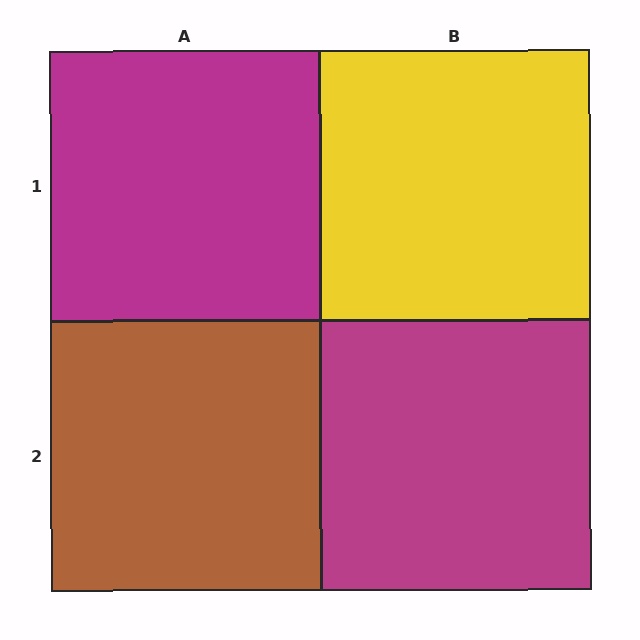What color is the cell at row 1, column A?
Magenta.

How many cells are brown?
1 cell is brown.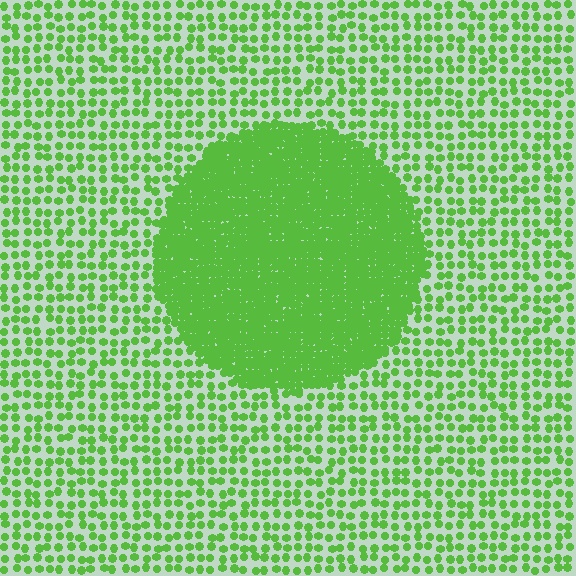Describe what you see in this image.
The image contains small lime elements arranged at two different densities. A circle-shaped region is visible where the elements are more densely packed than the surrounding area.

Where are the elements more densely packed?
The elements are more densely packed inside the circle boundary.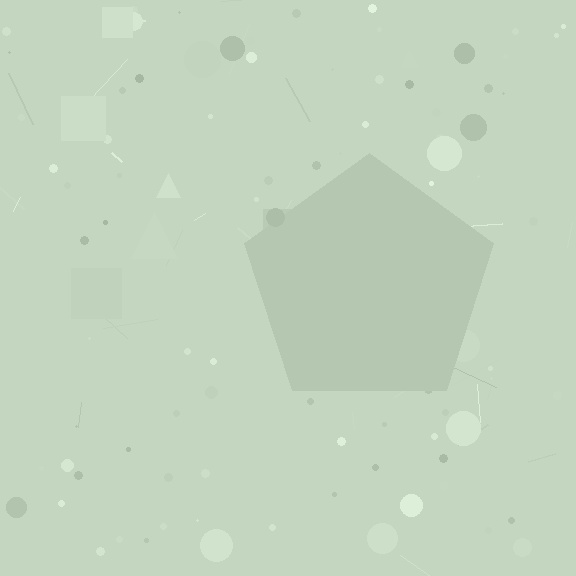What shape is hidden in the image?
A pentagon is hidden in the image.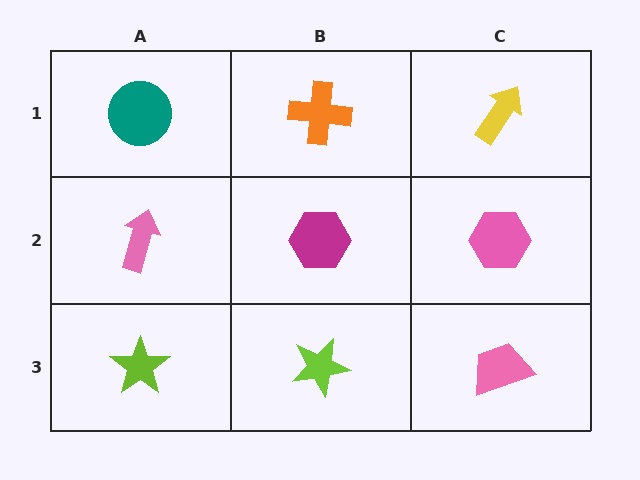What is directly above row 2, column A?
A teal circle.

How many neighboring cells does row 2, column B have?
4.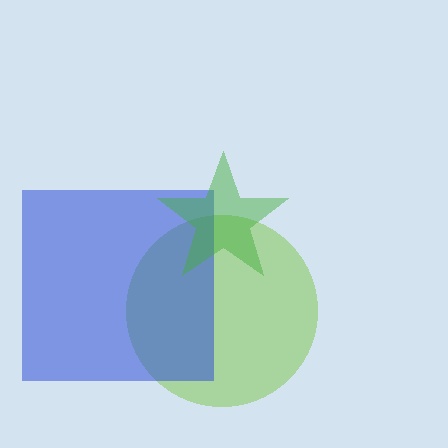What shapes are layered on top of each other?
The layered shapes are: a lime circle, a blue square, a green star.